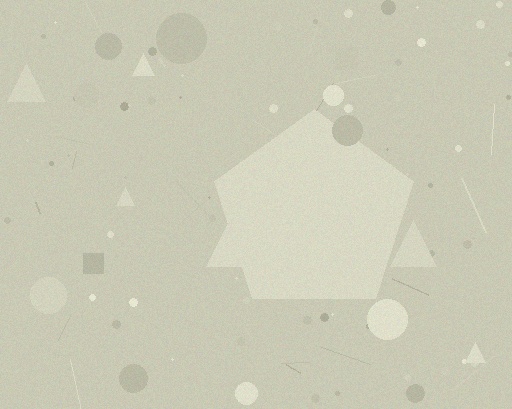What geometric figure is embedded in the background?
A pentagon is embedded in the background.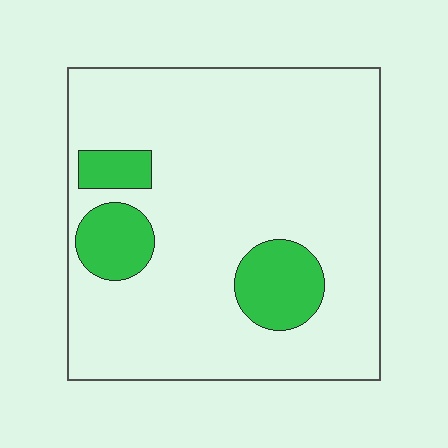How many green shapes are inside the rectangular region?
3.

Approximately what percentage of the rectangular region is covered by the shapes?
Approximately 15%.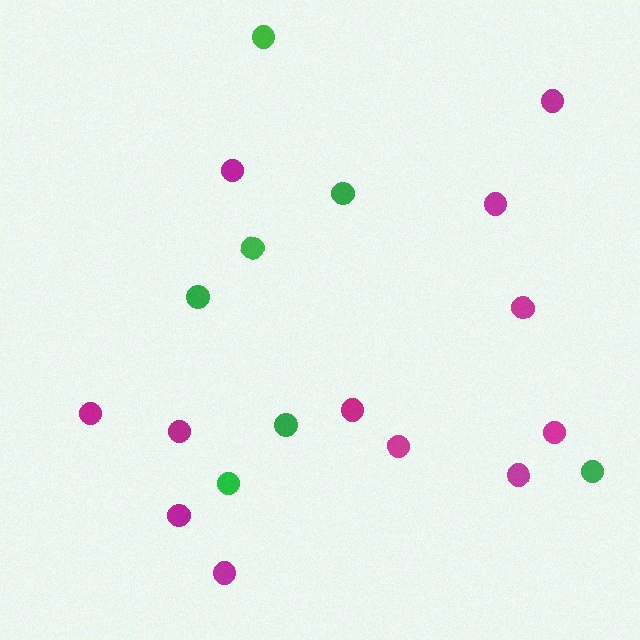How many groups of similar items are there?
There are 2 groups: one group of magenta circles (12) and one group of green circles (7).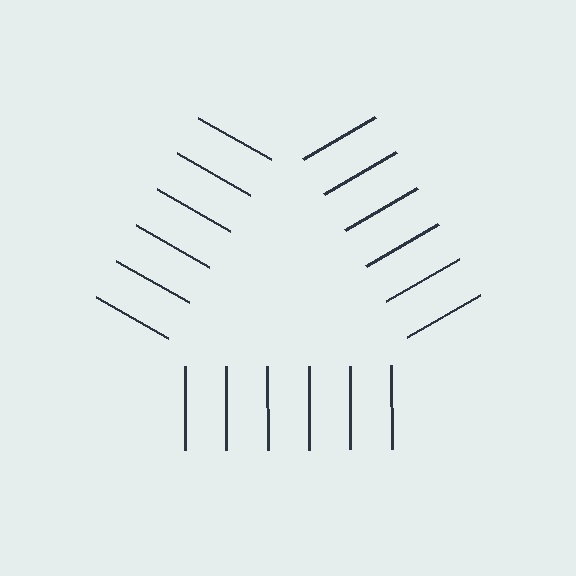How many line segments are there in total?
18 — 6 along each of the 3 edges.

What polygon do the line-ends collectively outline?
An illusory triangle — the line segments terminate on its edges but no continuous stroke is drawn.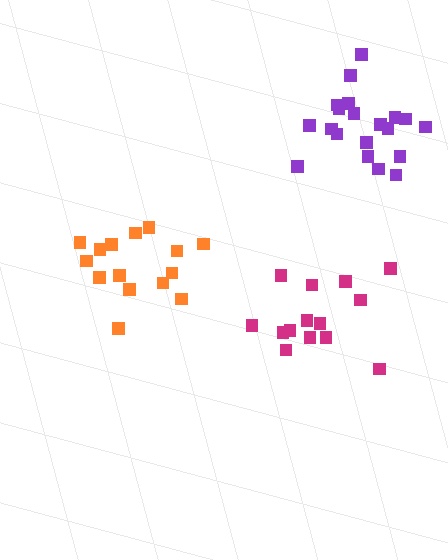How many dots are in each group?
Group 1: 14 dots, Group 2: 20 dots, Group 3: 15 dots (49 total).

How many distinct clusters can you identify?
There are 3 distinct clusters.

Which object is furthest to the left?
The orange cluster is leftmost.